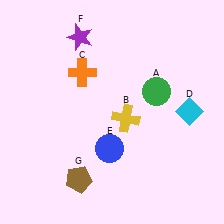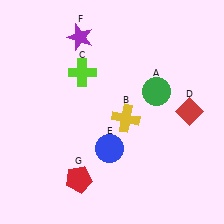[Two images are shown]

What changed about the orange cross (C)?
In Image 1, C is orange. In Image 2, it changed to lime.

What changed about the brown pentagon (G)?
In Image 1, G is brown. In Image 2, it changed to red.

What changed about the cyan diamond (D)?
In Image 1, D is cyan. In Image 2, it changed to red.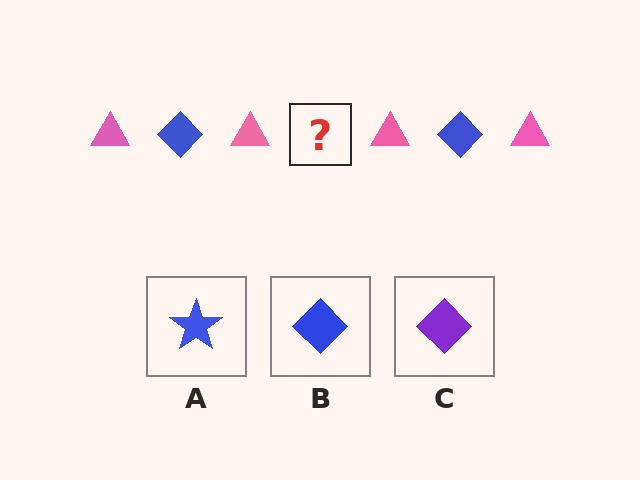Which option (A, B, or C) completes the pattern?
B.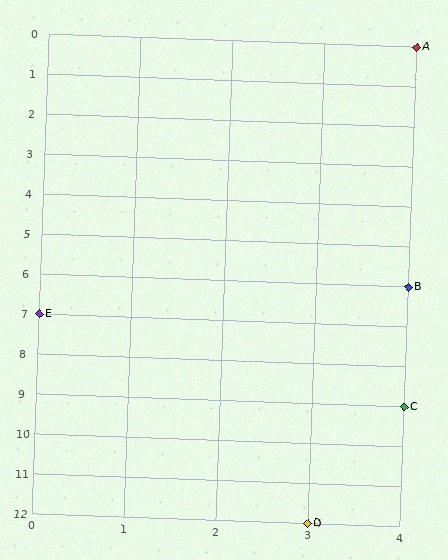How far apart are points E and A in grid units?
Points E and A are 4 columns and 7 rows apart (about 8.1 grid units diagonally).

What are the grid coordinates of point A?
Point A is at grid coordinates (4, 0).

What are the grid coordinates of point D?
Point D is at grid coordinates (3, 12).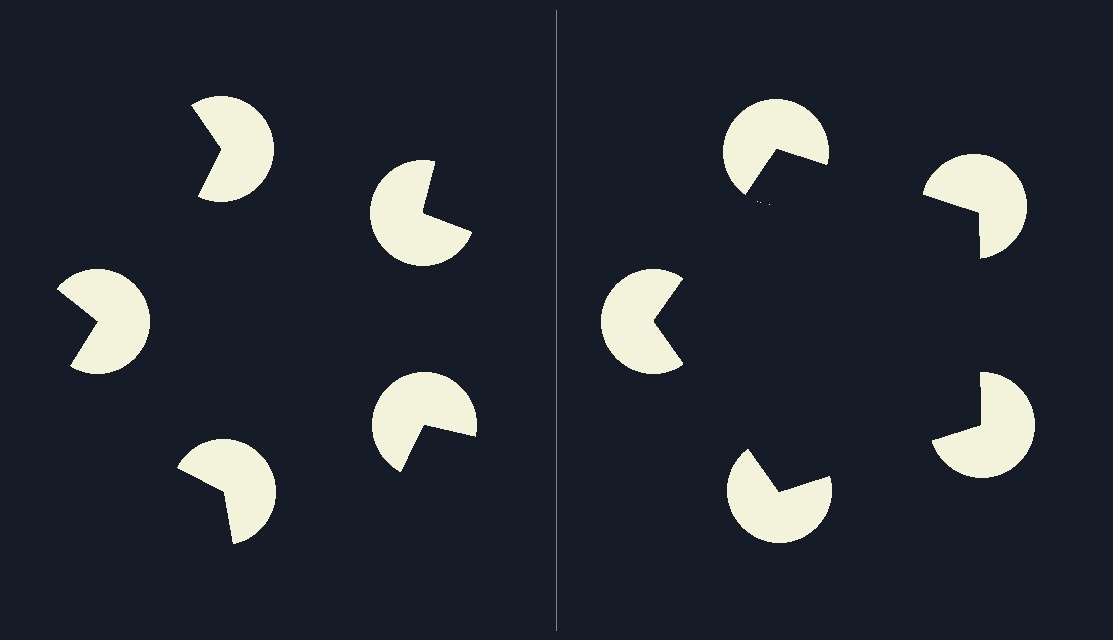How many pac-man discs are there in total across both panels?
10 — 5 on each side.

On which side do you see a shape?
An illusory pentagon appears on the right side. On the left side the wedge cuts are rotated, so no coherent shape forms.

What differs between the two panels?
The pac-man discs are positioned identically on both sides; only the wedge orientations differ. On the right they align to a pentagon; on the left they are misaligned.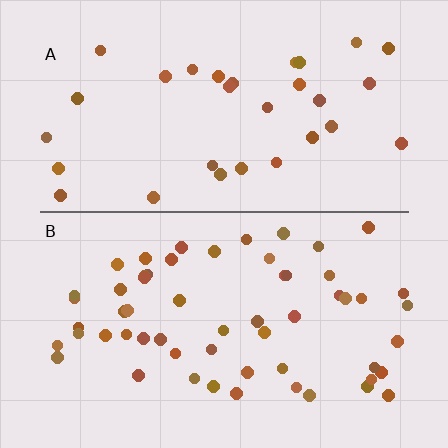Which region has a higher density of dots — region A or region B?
B (the bottom).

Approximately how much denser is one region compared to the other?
Approximately 1.8× — region B over region A.